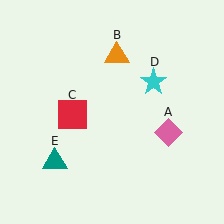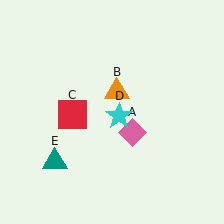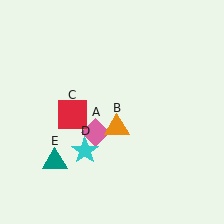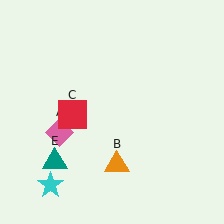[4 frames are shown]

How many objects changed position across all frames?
3 objects changed position: pink diamond (object A), orange triangle (object B), cyan star (object D).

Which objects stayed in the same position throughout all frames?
Red square (object C) and teal triangle (object E) remained stationary.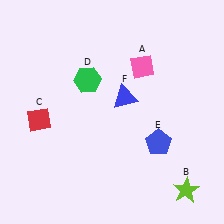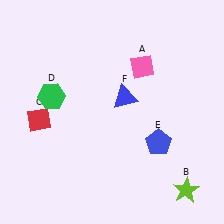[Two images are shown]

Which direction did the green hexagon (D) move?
The green hexagon (D) moved left.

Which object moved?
The green hexagon (D) moved left.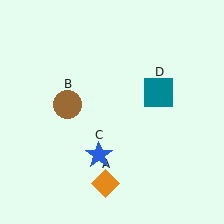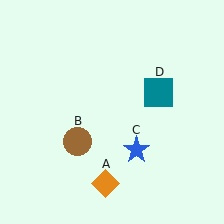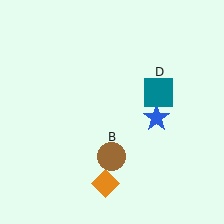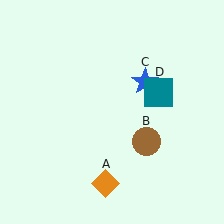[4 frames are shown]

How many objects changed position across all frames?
2 objects changed position: brown circle (object B), blue star (object C).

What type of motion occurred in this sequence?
The brown circle (object B), blue star (object C) rotated counterclockwise around the center of the scene.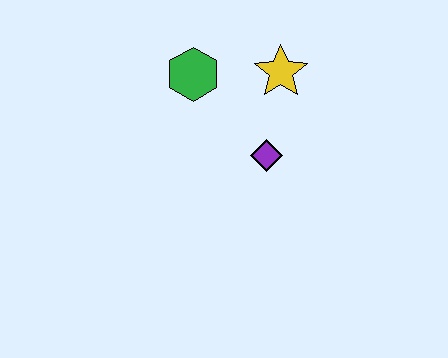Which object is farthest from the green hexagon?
The purple diamond is farthest from the green hexagon.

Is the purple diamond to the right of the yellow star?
No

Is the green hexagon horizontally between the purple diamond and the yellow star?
No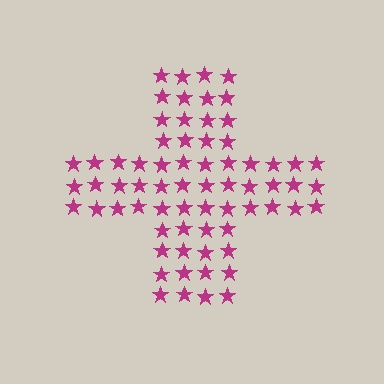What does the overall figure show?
The overall figure shows a cross.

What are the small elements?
The small elements are stars.